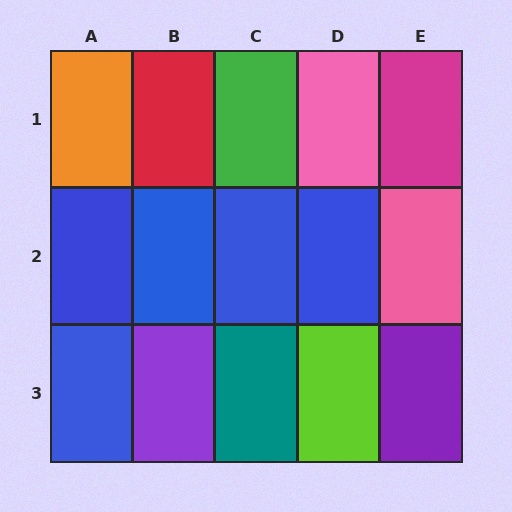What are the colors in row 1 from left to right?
Orange, red, green, pink, magenta.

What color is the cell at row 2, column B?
Blue.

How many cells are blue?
5 cells are blue.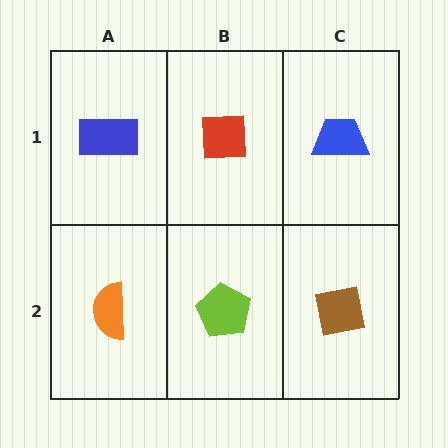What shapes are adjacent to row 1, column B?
A lime pentagon (row 2, column B), a blue rectangle (row 1, column A), a blue trapezoid (row 1, column C).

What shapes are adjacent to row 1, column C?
A brown square (row 2, column C), a red square (row 1, column B).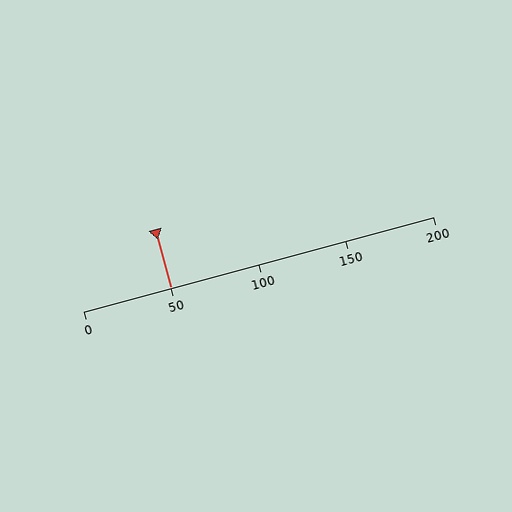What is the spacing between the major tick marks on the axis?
The major ticks are spaced 50 apart.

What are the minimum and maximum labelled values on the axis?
The axis runs from 0 to 200.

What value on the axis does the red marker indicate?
The marker indicates approximately 50.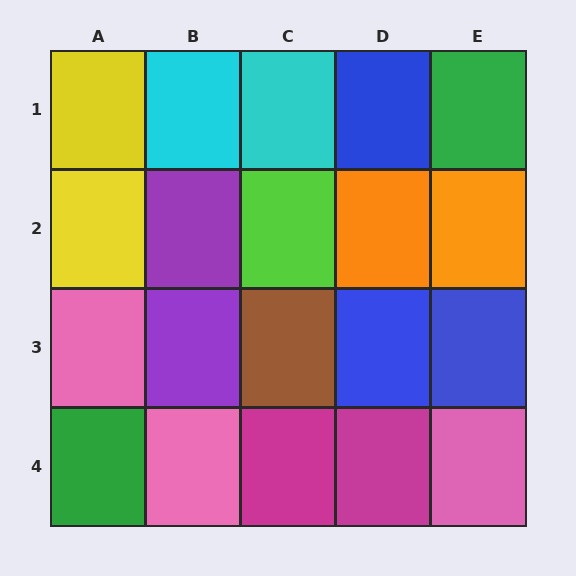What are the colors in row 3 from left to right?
Pink, purple, brown, blue, blue.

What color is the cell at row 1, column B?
Cyan.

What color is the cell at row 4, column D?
Magenta.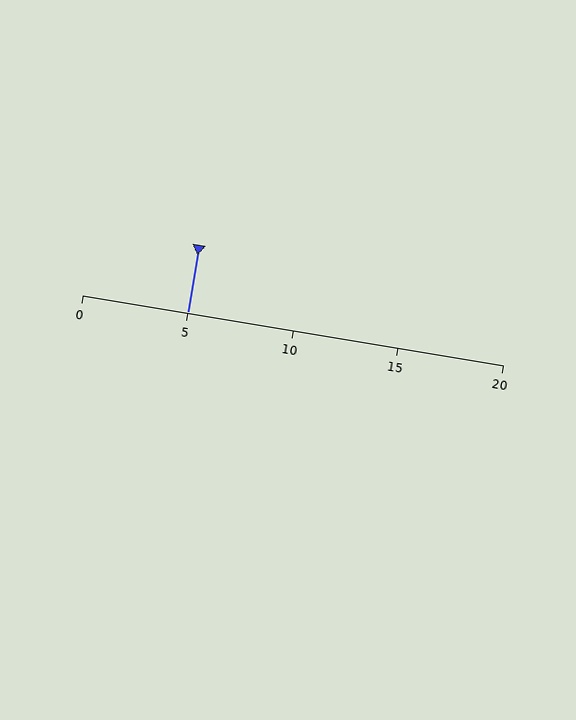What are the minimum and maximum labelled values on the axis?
The axis runs from 0 to 20.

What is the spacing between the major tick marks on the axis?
The major ticks are spaced 5 apart.